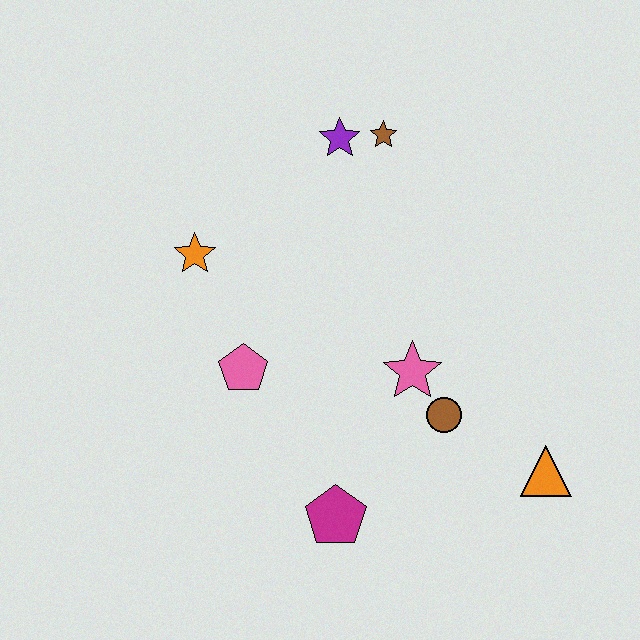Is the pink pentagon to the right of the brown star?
No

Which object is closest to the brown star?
The purple star is closest to the brown star.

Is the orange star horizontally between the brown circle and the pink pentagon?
No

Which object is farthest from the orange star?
The orange triangle is farthest from the orange star.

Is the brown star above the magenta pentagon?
Yes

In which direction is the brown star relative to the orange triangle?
The brown star is above the orange triangle.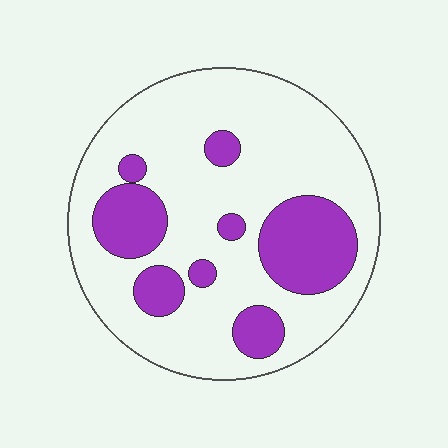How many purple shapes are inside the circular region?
8.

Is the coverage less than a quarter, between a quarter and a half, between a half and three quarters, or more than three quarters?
Between a quarter and a half.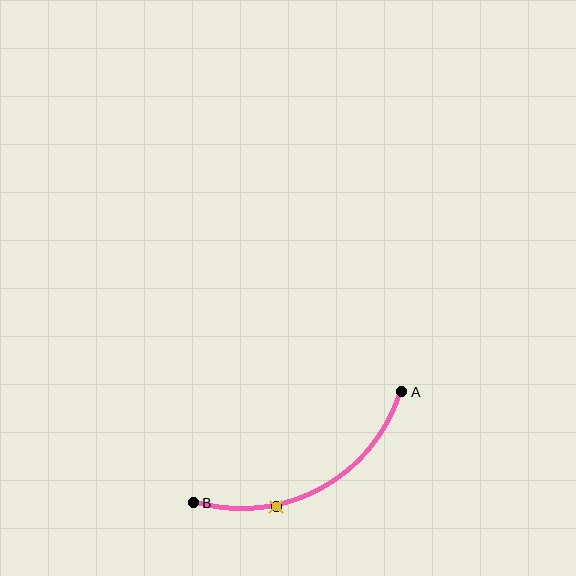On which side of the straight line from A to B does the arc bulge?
The arc bulges below the straight line connecting A and B.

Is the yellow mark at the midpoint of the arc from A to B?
No. The yellow mark lies on the arc but is closer to endpoint B. The arc midpoint would be at the point on the curve equidistant along the arc from both A and B.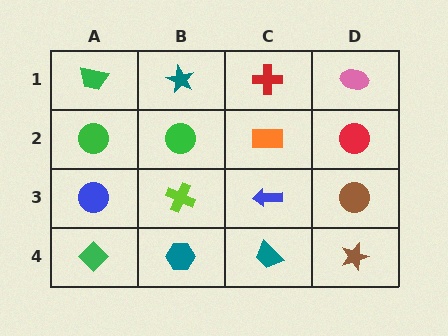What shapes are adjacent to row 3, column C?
An orange rectangle (row 2, column C), a teal trapezoid (row 4, column C), a lime cross (row 3, column B), a brown circle (row 3, column D).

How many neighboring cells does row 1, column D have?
2.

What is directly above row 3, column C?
An orange rectangle.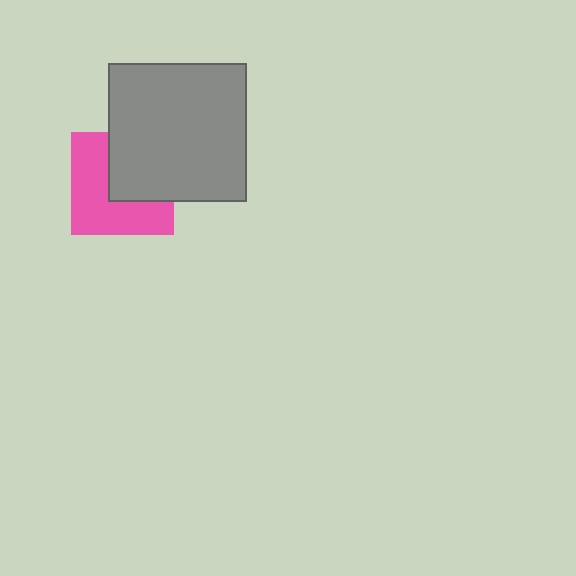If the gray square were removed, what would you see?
You would see the complete pink square.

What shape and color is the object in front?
The object in front is a gray square.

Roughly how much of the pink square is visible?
About half of it is visible (roughly 56%).